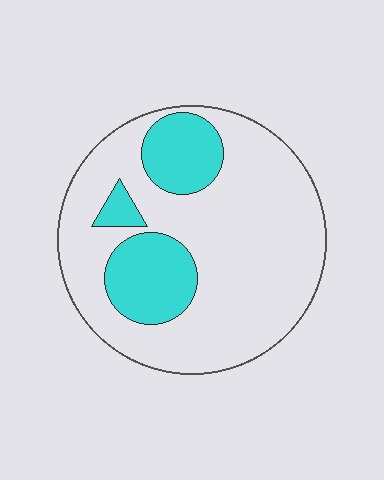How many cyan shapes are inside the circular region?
3.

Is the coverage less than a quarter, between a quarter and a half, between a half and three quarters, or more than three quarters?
Less than a quarter.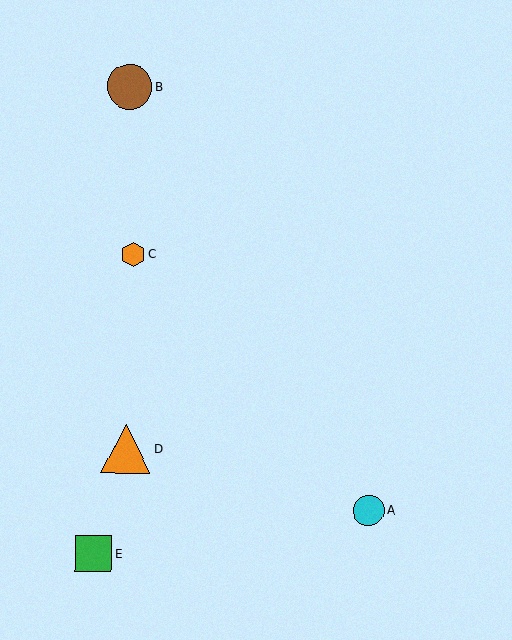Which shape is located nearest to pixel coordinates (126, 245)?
The orange hexagon (labeled C) at (133, 254) is nearest to that location.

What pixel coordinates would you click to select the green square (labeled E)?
Click at (93, 554) to select the green square E.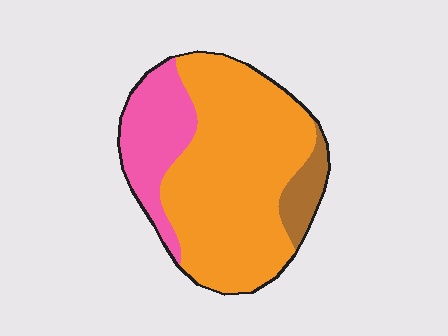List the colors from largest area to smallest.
From largest to smallest: orange, pink, brown.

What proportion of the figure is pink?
Pink takes up about one quarter (1/4) of the figure.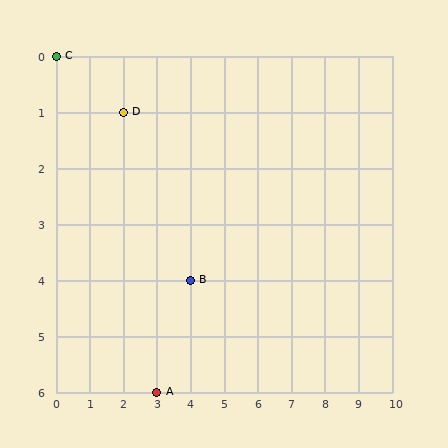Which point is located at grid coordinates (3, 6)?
Point A is at (3, 6).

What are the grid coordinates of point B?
Point B is at grid coordinates (4, 4).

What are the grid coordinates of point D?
Point D is at grid coordinates (2, 1).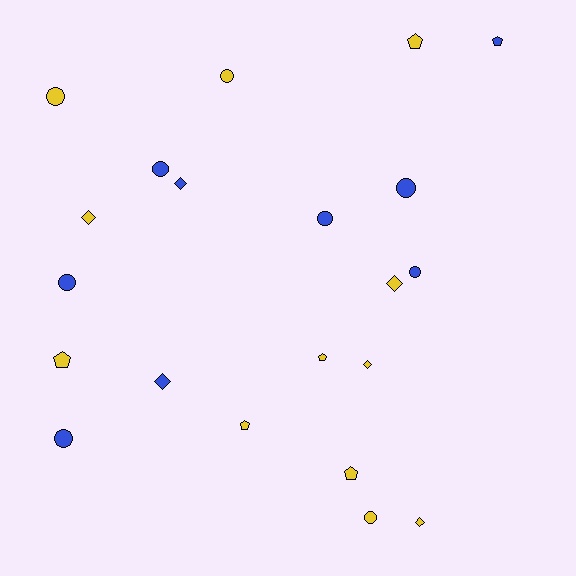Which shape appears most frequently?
Circle, with 9 objects.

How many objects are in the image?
There are 21 objects.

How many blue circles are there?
There are 6 blue circles.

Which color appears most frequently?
Yellow, with 12 objects.